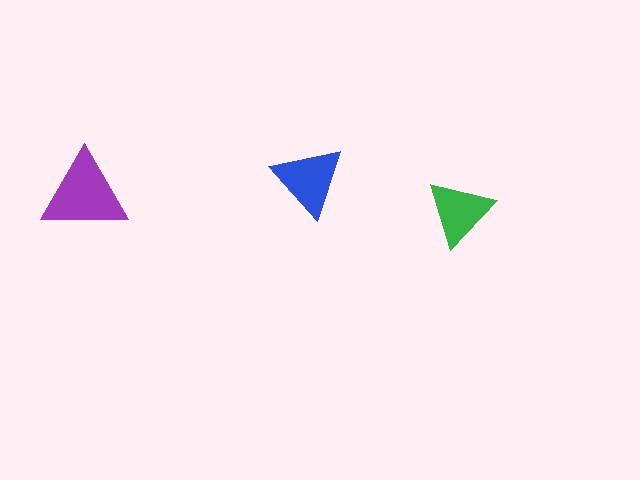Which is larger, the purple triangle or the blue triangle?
The purple one.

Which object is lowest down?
The green triangle is bottommost.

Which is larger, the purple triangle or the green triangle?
The purple one.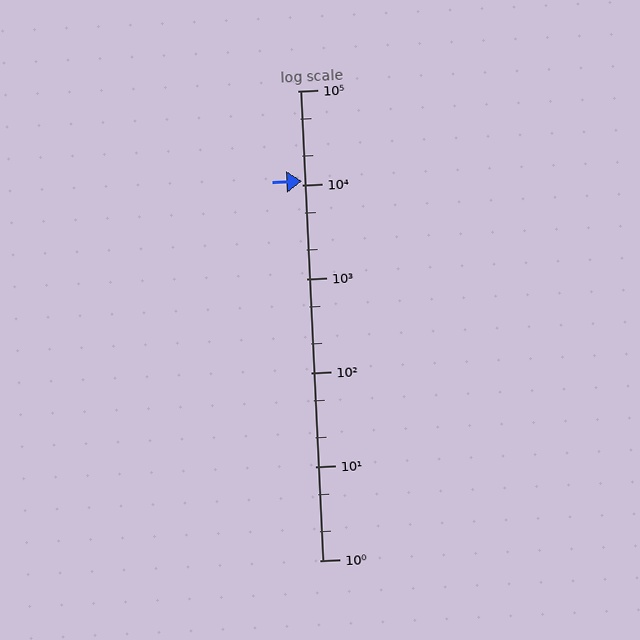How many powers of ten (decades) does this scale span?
The scale spans 5 decades, from 1 to 100000.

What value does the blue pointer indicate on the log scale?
The pointer indicates approximately 11000.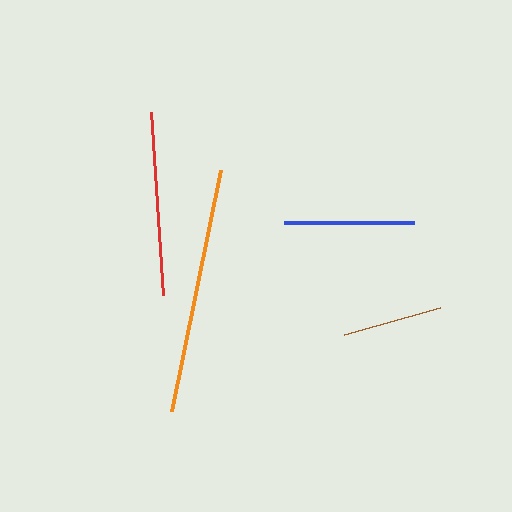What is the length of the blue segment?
The blue segment is approximately 129 pixels long.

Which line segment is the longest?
The orange line is the longest at approximately 246 pixels.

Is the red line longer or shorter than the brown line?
The red line is longer than the brown line.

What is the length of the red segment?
The red segment is approximately 183 pixels long.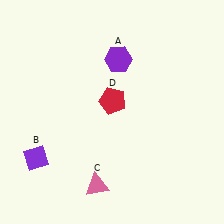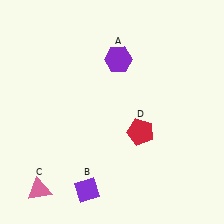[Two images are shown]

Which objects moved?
The objects that moved are: the purple diamond (B), the pink triangle (C), the red pentagon (D).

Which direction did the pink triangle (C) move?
The pink triangle (C) moved left.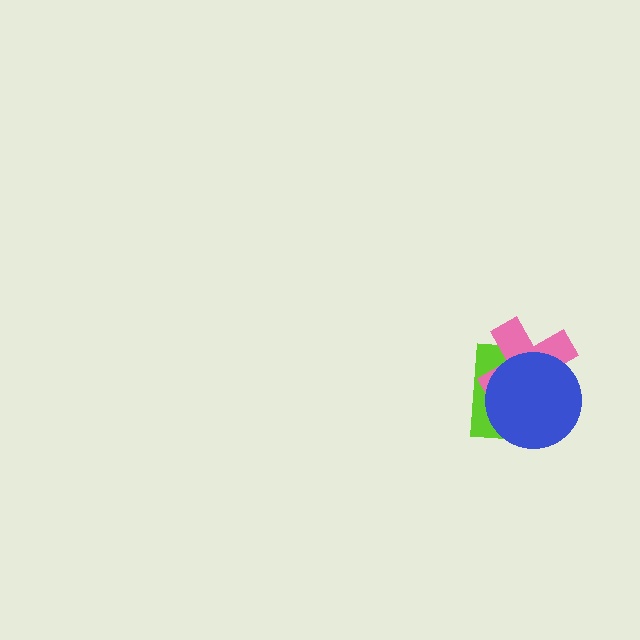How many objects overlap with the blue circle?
2 objects overlap with the blue circle.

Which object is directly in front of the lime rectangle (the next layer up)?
The pink cross is directly in front of the lime rectangle.